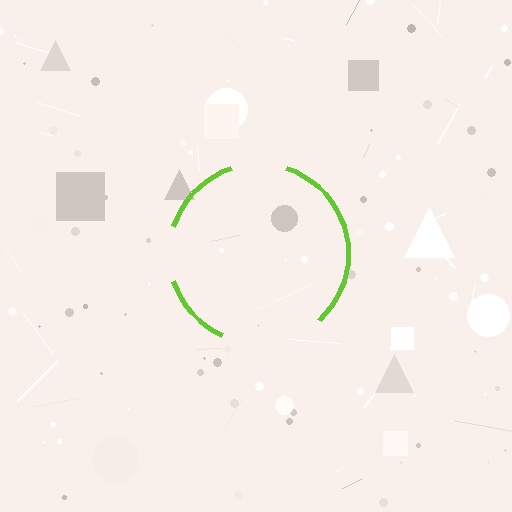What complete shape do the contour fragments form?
The contour fragments form a circle.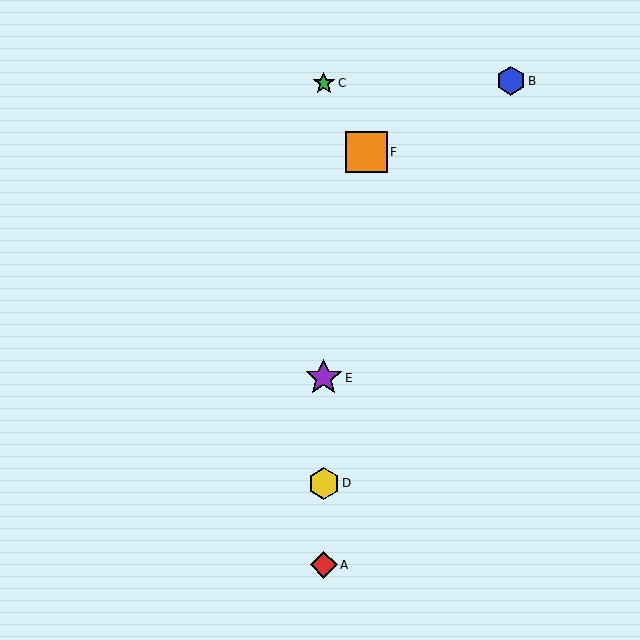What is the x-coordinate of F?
Object F is at x≈366.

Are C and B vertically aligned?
No, C is at x≈324 and B is at x≈511.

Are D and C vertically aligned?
Yes, both are at x≈324.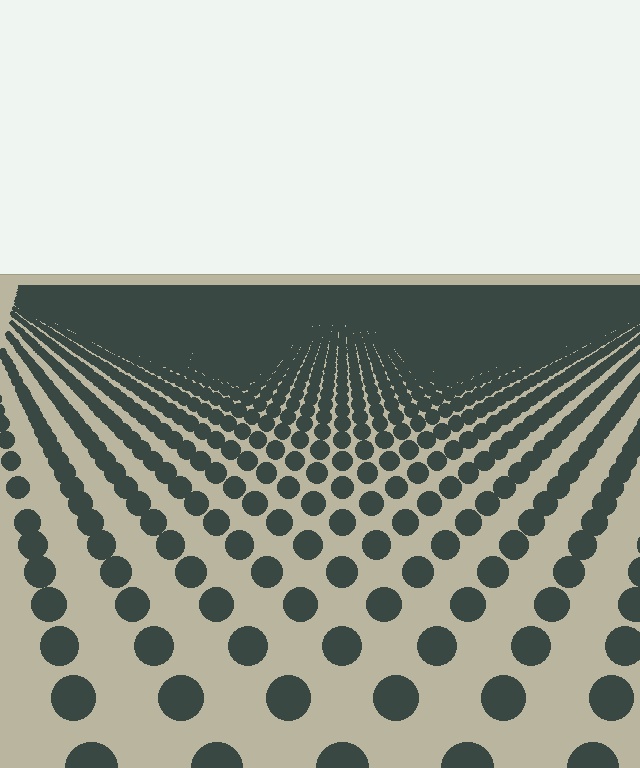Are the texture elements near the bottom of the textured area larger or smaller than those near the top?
Larger. Near the bottom, elements are closer to the viewer and appear at a bigger on-screen size.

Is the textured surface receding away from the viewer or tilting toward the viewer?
The surface is receding away from the viewer. Texture elements get smaller and denser toward the top.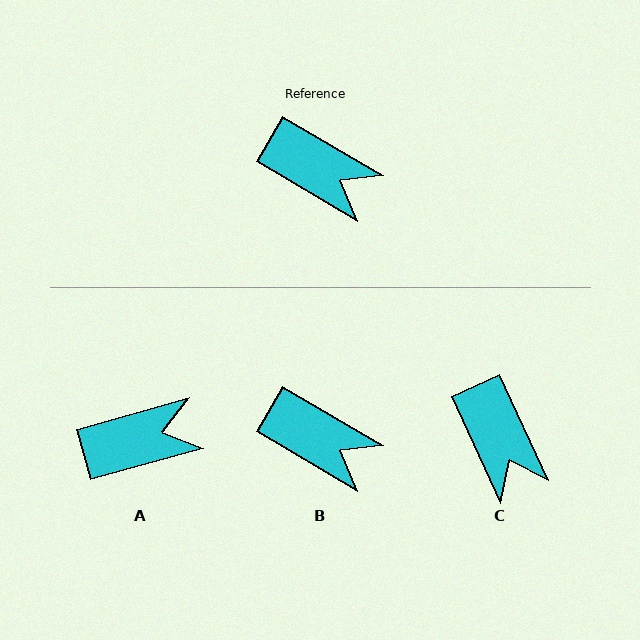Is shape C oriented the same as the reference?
No, it is off by about 35 degrees.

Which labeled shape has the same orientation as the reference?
B.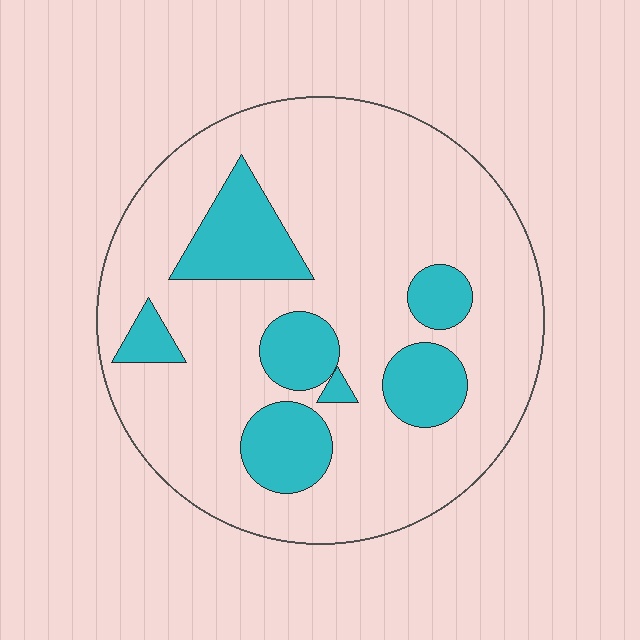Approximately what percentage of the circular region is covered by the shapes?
Approximately 20%.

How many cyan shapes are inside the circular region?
7.